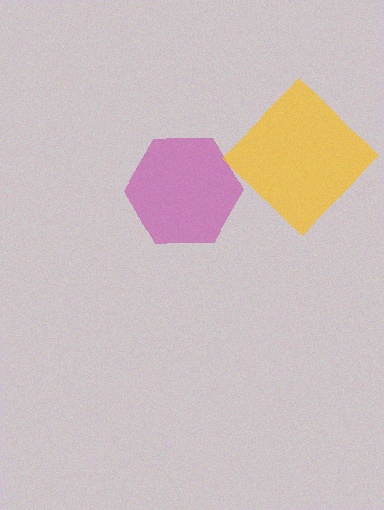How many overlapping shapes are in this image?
There are 2 overlapping shapes in the image.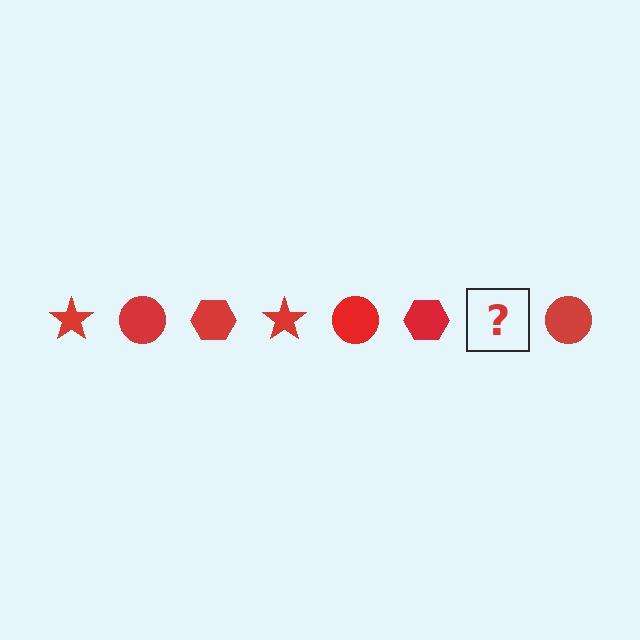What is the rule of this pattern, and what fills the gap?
The rule is that the pattern cycles through star, circle, hexagon shapes in red. The gap should be filled with a red star.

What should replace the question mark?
The question mark should be replaced with a red star.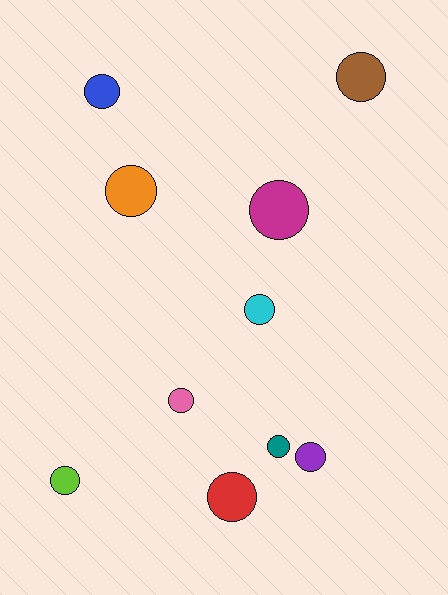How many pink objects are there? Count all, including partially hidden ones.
There is 1 pink object.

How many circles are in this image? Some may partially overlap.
There are 10 circles.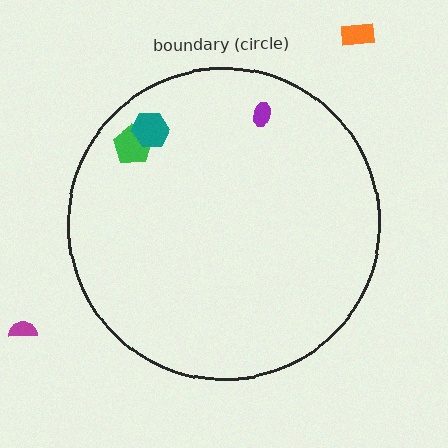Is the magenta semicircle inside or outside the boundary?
Outside.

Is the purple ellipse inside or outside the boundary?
Inside.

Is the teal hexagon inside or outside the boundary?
Inside.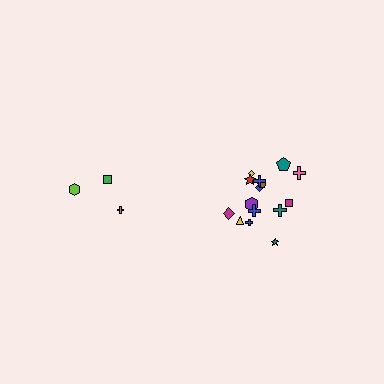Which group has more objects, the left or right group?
The right group.